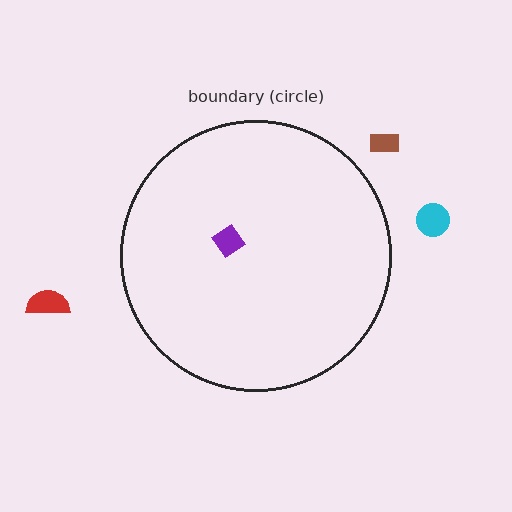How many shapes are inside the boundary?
1 inside, 3 outside.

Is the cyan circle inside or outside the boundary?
Outside.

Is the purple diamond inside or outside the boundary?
Inside.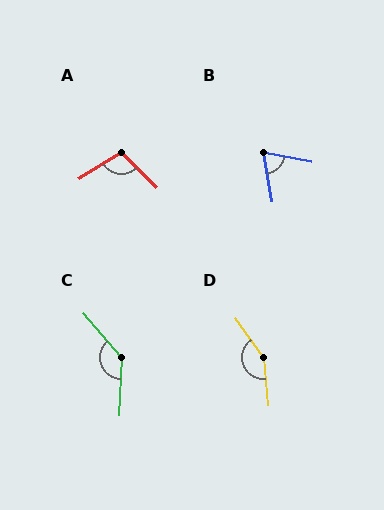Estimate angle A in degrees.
Approximately 103 degrees.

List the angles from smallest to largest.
B (69°), A (103°), C (137°), D (151°).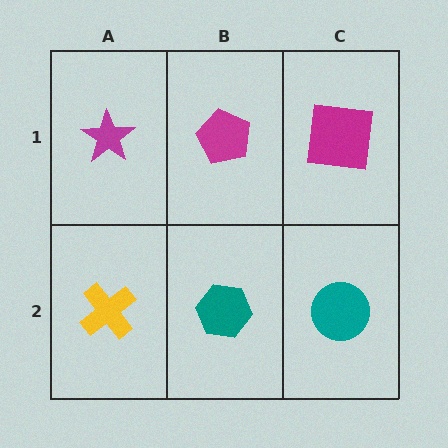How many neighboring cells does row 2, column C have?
2.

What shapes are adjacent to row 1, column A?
A yellow cross (row 2, column A), a magenta pentagon (row 1, column B).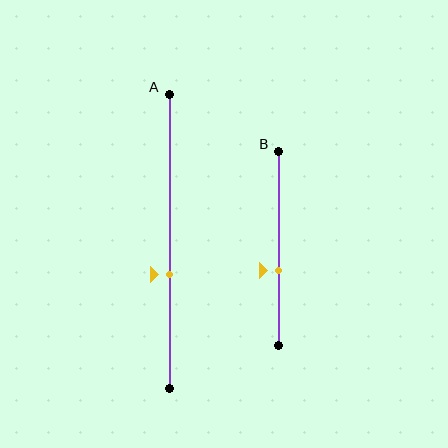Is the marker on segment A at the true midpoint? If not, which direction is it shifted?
No, the marker on segment A is shifted downward by about 11% of the segment length.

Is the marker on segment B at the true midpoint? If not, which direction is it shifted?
No, the marker on segment B is shifted downward by about 11% of the segment length.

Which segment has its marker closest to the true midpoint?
Segment B has its marker closest to the true midpoint.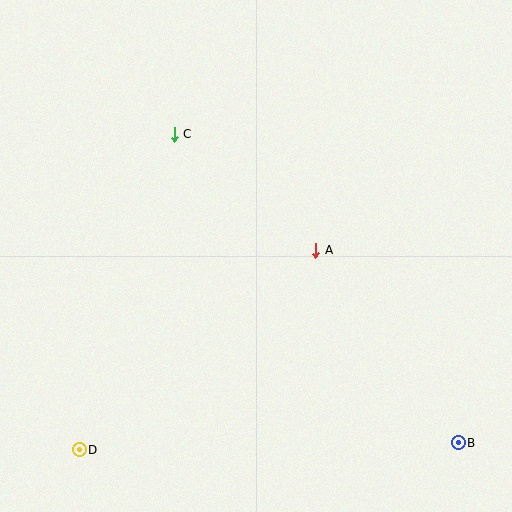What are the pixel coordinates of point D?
Point D is at (79, 450).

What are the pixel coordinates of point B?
Point B is at (458, 443).